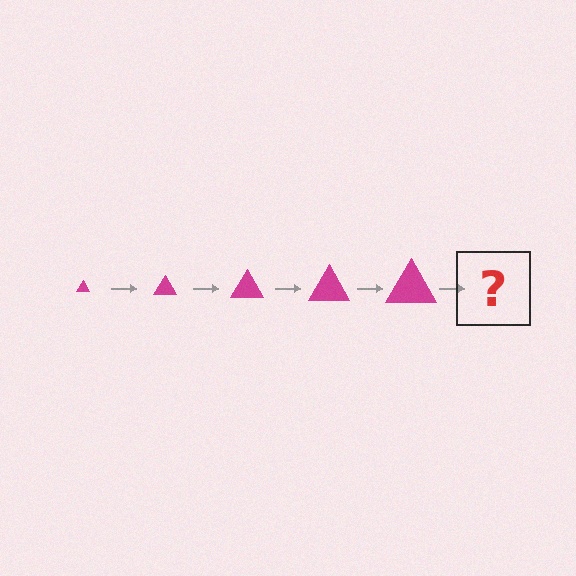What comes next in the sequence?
The next element should be a magenta triangle, larger than the previous one.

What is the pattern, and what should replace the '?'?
The pattern is that the triangle gets progressively larger each step. The '?' should be a magenta triangle, larger than the previous one.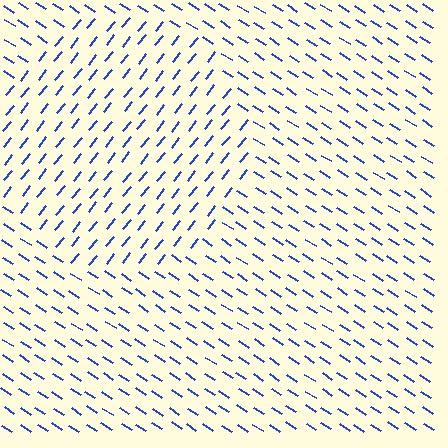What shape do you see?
I see a circle.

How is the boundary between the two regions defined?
The boundary is defined purely by a change in line orientation (approximately 84 degrees difference). All lines are the same color and thickness.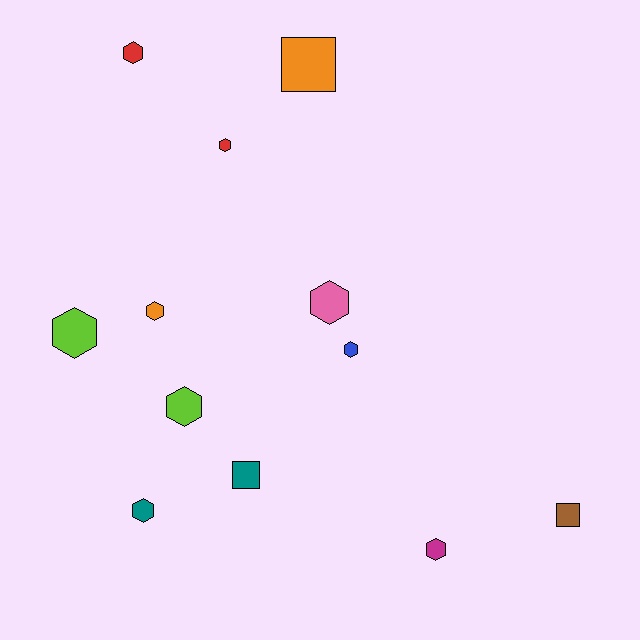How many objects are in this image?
There are 12 objects.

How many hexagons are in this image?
There are 9 hexagons.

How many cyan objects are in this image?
There are no cyan objects.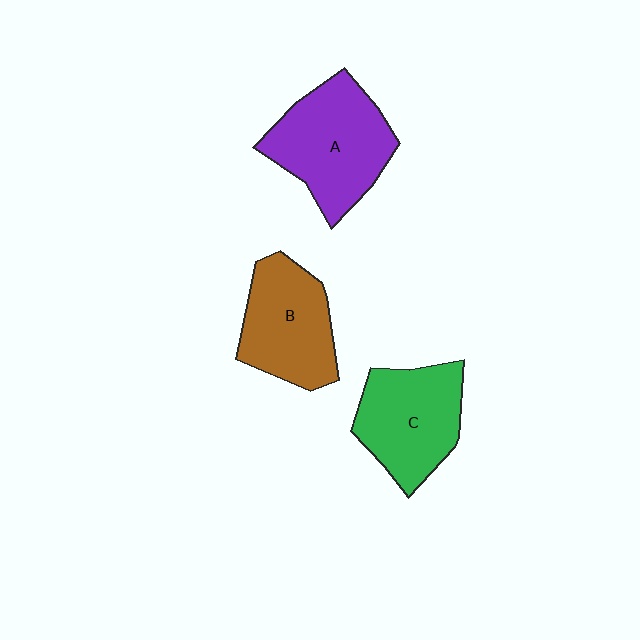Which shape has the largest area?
Shape A (purple).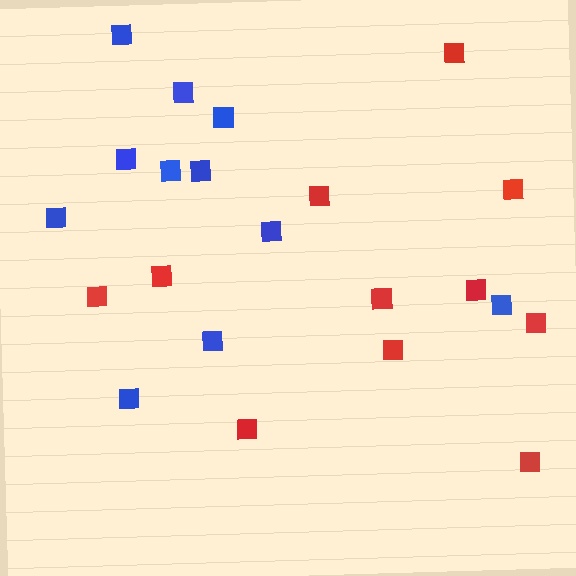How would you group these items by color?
There are 2 groups: one group of blue squares (11) and one group of red squares (11).